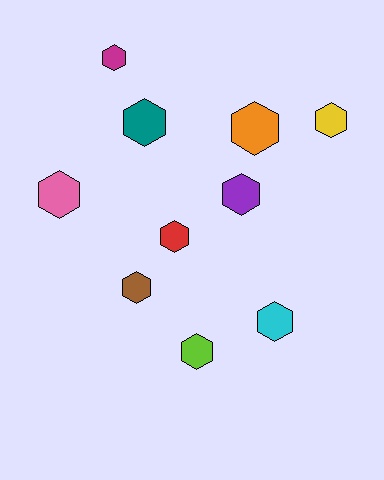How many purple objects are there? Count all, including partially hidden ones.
There is 1 purple object.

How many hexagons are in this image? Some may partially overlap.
There are 10 hexagons.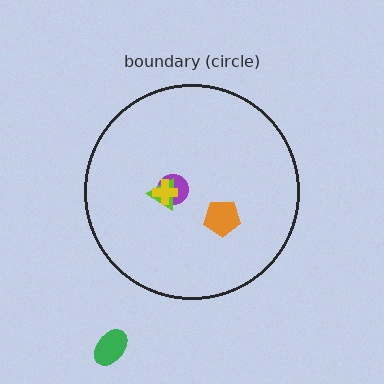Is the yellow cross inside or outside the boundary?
Inside.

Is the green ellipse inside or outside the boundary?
Outside.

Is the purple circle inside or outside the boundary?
Inside.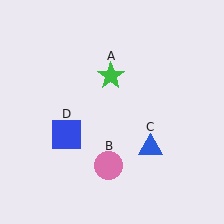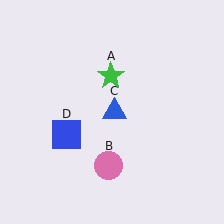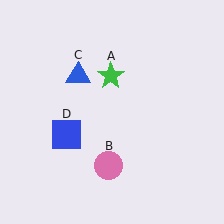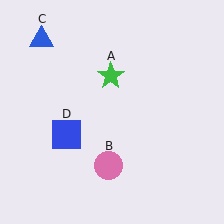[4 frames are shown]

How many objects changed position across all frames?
1 object changed position: blue triangle (object C).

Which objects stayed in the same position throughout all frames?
Green star (object A) and pink circle (object B) and blue square (object D) remained stationary.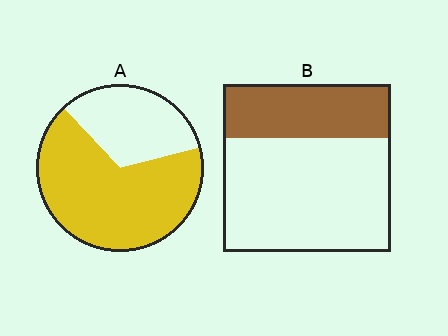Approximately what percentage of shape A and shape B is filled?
A is approximately 65% and B is approximately 30%.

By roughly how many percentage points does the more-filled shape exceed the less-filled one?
By roughly 35 percentage points (A over B).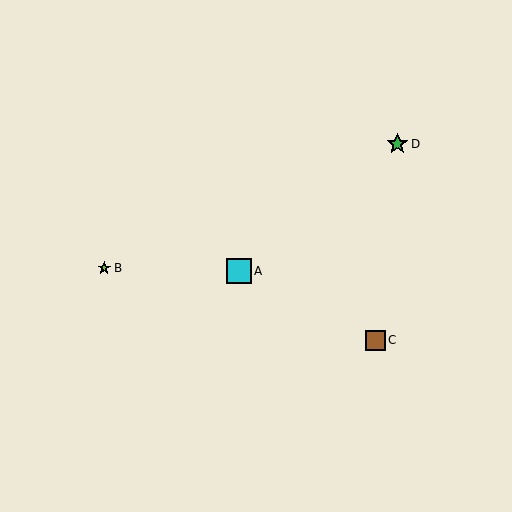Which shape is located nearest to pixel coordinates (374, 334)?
The brown square (labeled C) at (375, 340) is nearest to that location.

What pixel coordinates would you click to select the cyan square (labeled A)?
Click at (239, 271) to select the cyan square A.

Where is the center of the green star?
The center of the green star is at (397, 144).